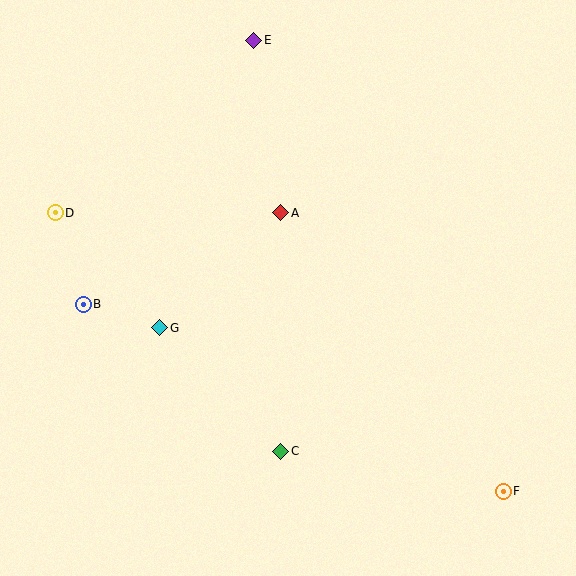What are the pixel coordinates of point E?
Point E is at (254, 40).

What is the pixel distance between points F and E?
The distance between F and E is 515 pixels.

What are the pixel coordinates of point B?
Point B is at (83, 304).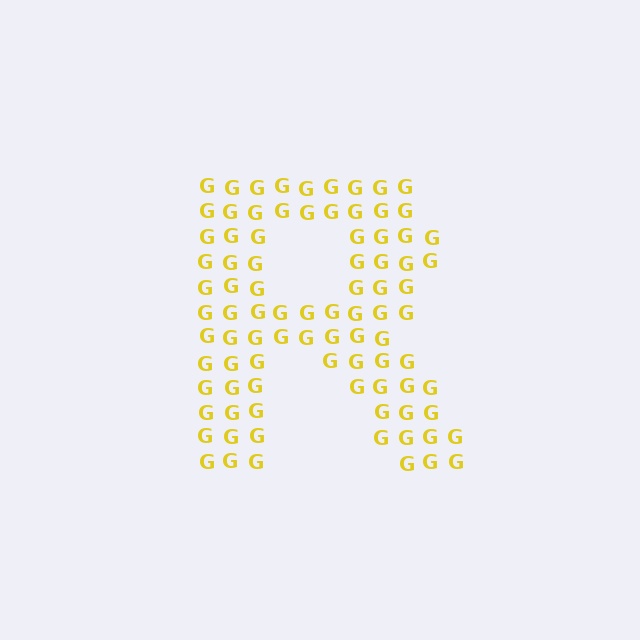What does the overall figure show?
The overall figure shows the letter R.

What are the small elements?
The small elements are letter G's.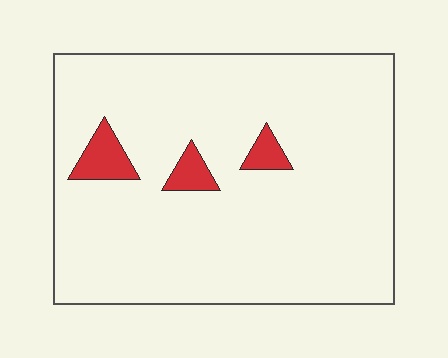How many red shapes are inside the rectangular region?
3.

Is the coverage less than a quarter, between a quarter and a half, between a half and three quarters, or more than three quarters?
Less than a quarter.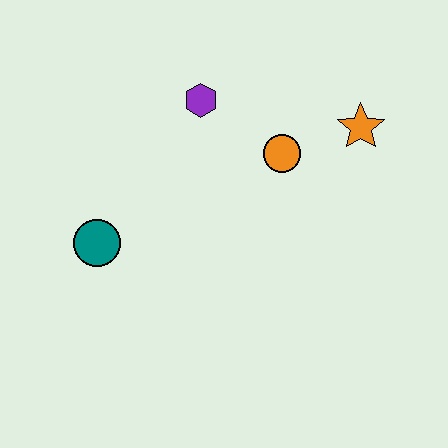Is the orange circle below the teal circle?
No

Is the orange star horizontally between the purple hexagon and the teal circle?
No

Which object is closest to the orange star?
The orange circle is closest to the orange star.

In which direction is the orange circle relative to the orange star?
The orange circle is to the left of the orange star.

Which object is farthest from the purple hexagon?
The teal circle is farthest from the purple hexagon.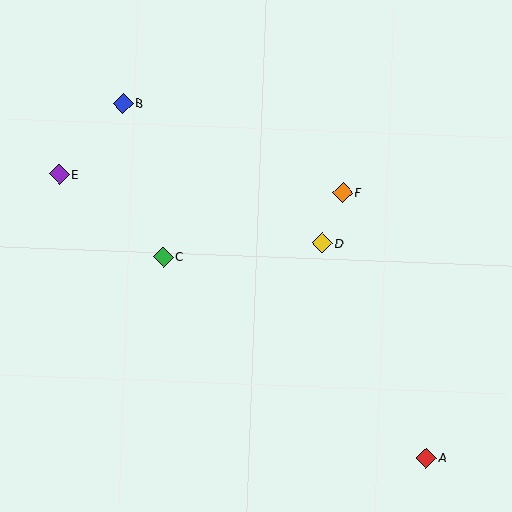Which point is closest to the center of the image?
Point D at (322, 243) is closest to the center.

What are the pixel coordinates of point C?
Point C is at (163, 257).